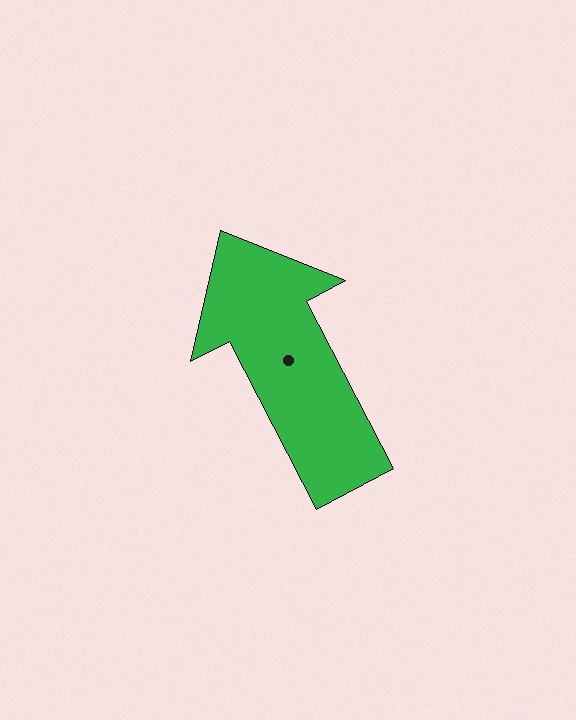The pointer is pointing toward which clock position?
Roughly 11 o'clock.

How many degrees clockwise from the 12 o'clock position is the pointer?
Approximately 332 degrees.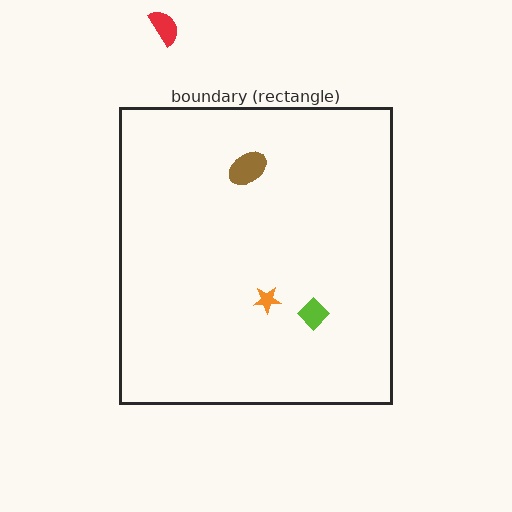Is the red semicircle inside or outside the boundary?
Outside.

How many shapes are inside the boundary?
3 inside, 1 outside.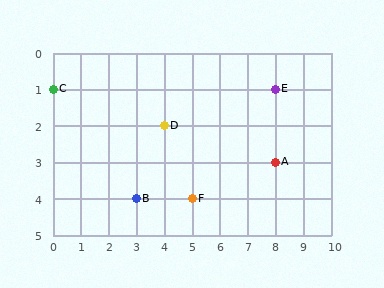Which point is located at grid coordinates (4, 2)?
Point D is at (4, 2).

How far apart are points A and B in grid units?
Points A and B are 5 columns and 1 row apart (about 5.1 grid units diagonally).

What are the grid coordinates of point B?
Point B is at grid coordinates (3, 4).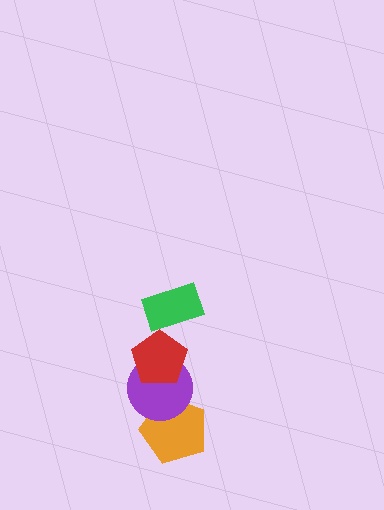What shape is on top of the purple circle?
The red pentagon is on top of the purple circle.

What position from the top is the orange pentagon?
The orange pentagon is 4th from the top.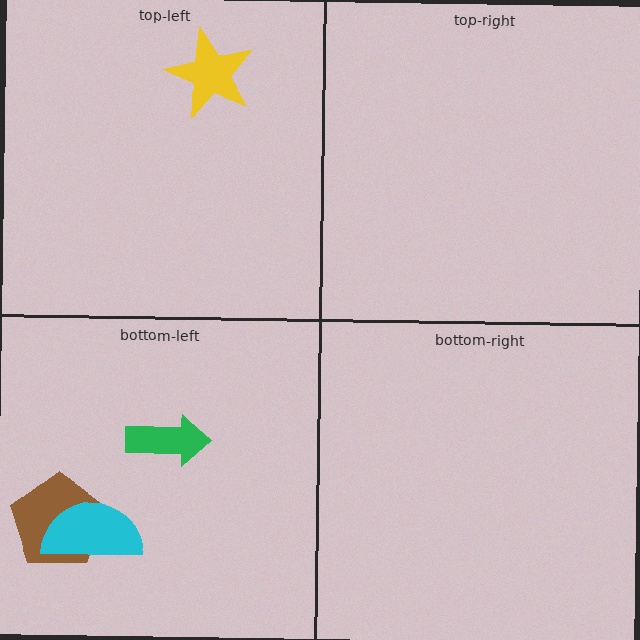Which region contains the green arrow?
The bottom-left region.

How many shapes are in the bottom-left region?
3.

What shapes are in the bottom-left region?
The brown pentagon, the cyan semicircle, the green arrow.